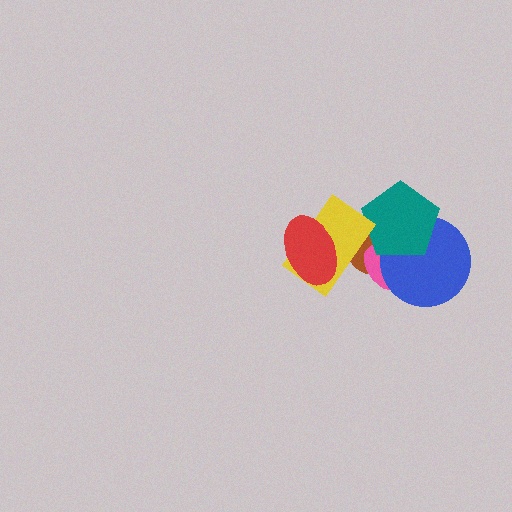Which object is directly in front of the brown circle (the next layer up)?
The pink ellipse is directly in front of the brown circle.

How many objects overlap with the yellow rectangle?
4 objects overlap with the yellow rectangle.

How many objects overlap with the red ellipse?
1 object overlaps with the red ellipse.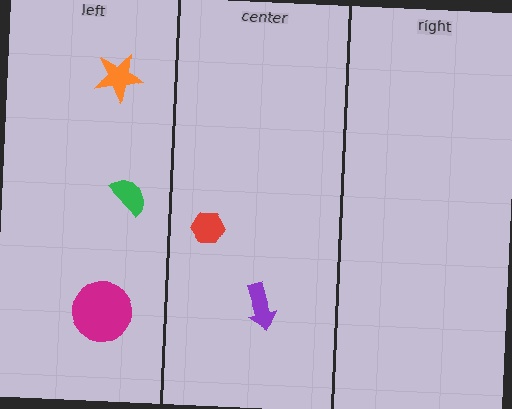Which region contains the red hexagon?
The center region.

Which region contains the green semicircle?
The left region.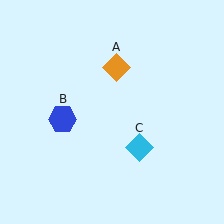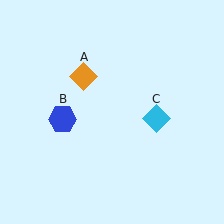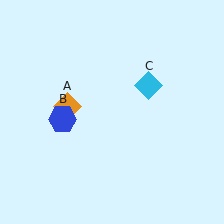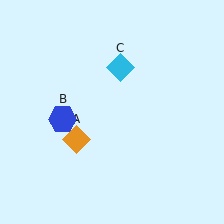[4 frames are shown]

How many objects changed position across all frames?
2 objects changed position: orange diamond (object A), cyan diamond (object C).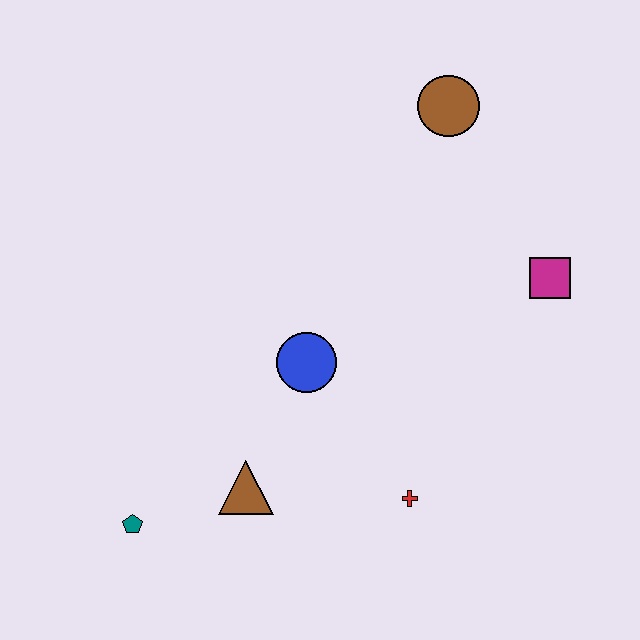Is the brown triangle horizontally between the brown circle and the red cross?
No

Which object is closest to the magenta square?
The brown circle is closest to the magenta square.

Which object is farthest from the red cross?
The brown circle is farthest from the red cross.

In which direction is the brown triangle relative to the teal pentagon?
The brown triangle is to the right of the teal pentagon.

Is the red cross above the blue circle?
No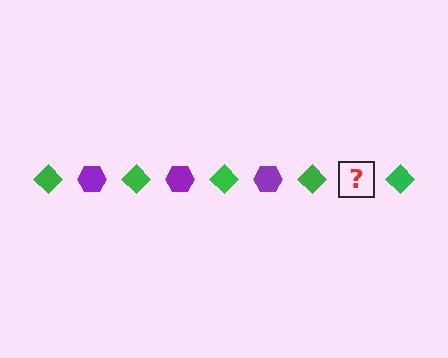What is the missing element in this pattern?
The missing element is a purple hexagon.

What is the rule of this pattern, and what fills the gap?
The rule is that the pattern alternates between green diamond and purple hexagon. The gap should be filled with a purple hexagon.